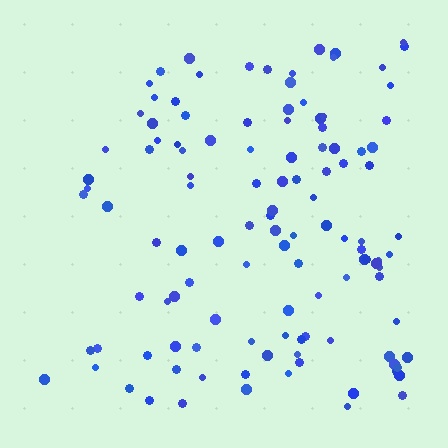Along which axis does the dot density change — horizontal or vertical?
Horizontal.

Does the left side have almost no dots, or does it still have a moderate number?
Still a moderate number, just noticeably fewer than the right.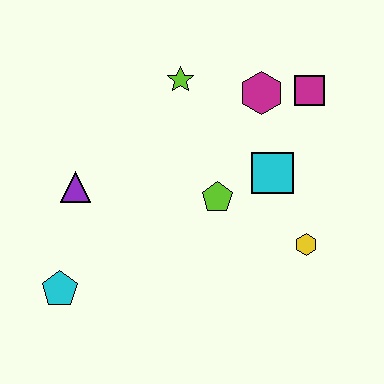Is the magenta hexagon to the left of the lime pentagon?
No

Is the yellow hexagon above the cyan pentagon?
Yes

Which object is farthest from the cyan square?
The cyan pentagon is farthest from the cyan square.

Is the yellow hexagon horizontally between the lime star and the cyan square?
No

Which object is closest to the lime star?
The magenta hexagon is closest to the lime star.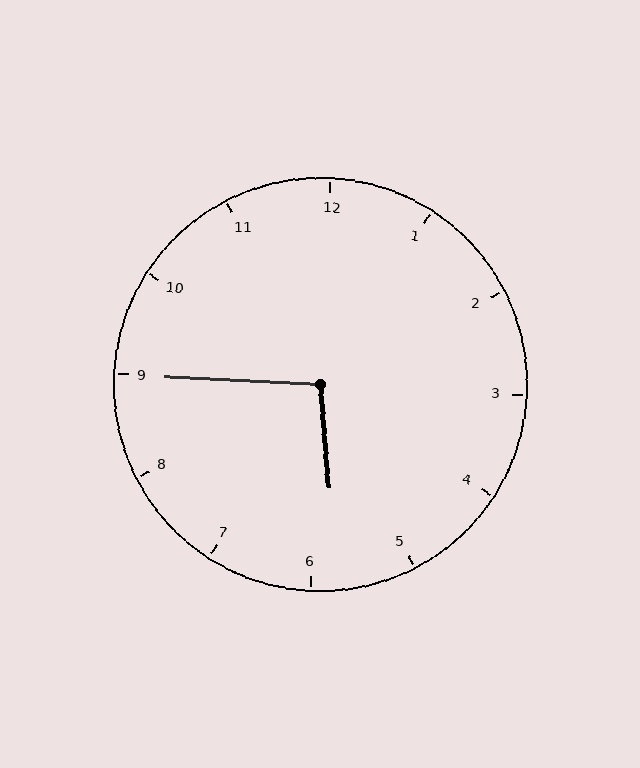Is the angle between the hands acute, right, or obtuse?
It is obtuse.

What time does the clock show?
5:45.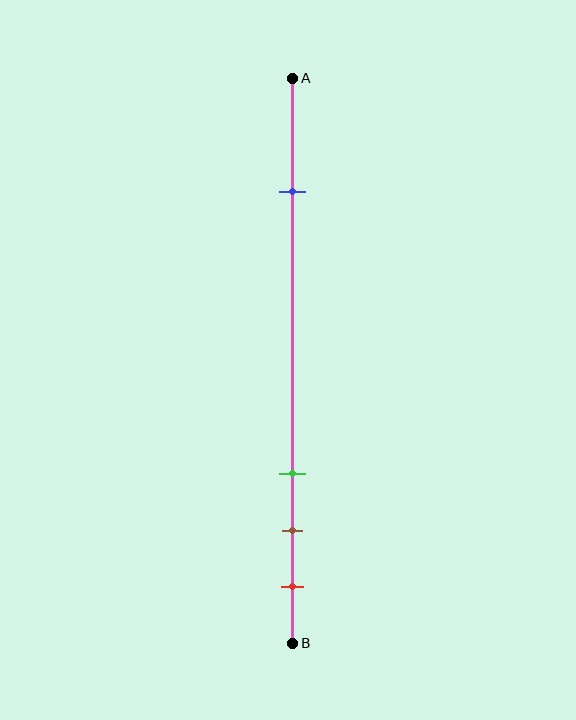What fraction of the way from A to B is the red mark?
The red mark is approximately 90% (0.9) of the way from A to B.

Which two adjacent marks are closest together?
The brown and red marks are the closest adjacent pair.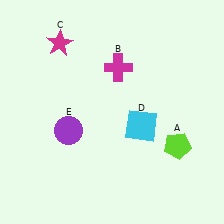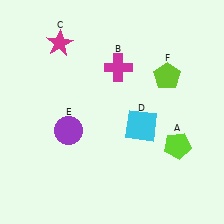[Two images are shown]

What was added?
A lime pentagon (F) was added in Image 2.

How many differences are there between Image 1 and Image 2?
There is 1 difference between the two images.